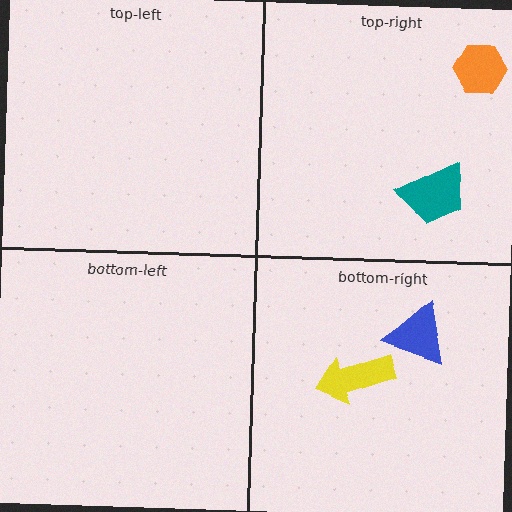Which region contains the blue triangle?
The bottom-right region.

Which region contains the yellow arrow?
The bottom-right region.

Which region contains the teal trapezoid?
The top-right region.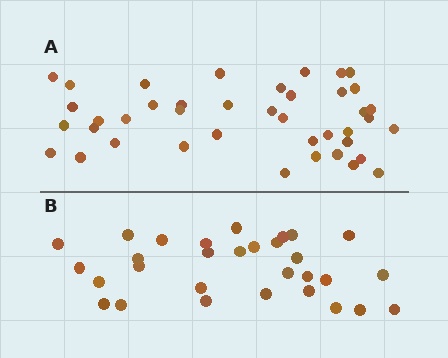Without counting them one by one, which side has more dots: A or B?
Region A (the top region) has more dots.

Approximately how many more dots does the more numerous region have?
Region A has roughly 12 or so more dots than region B.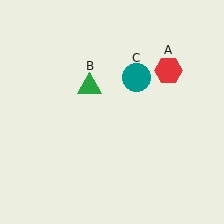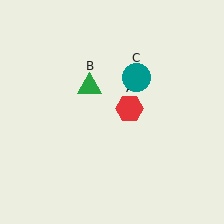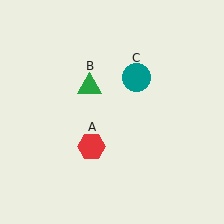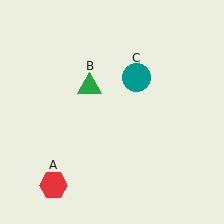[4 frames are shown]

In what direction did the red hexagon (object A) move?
The red hexagon (object A) moved down and to the left.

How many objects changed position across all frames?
1 object changed position: red hexagon (object A).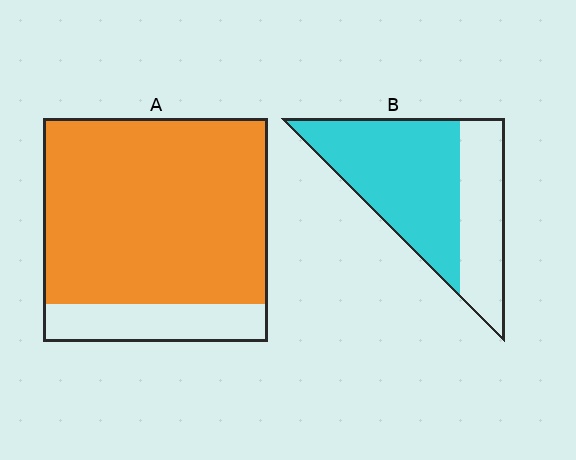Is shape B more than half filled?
Yes.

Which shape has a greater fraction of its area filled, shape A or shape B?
Shape A.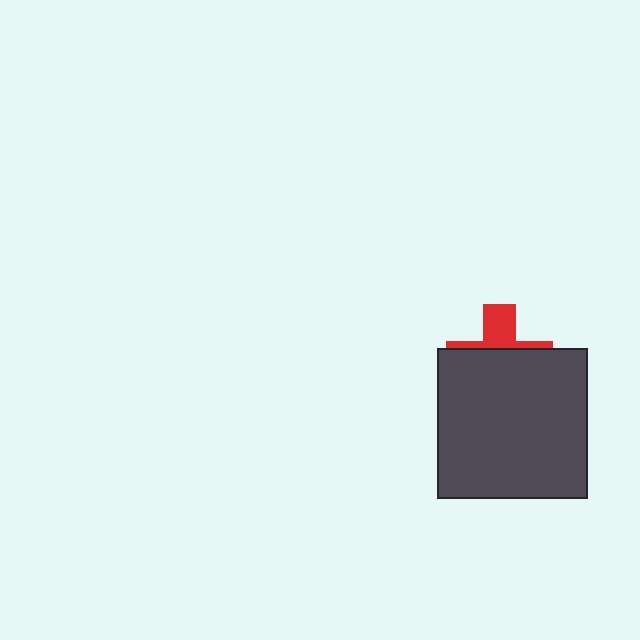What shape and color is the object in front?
The object in front is a dark gray square.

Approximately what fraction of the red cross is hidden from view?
Roughly 68% of the red cross is hidden behind the dark gray square.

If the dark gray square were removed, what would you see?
You would see the complete red cross.